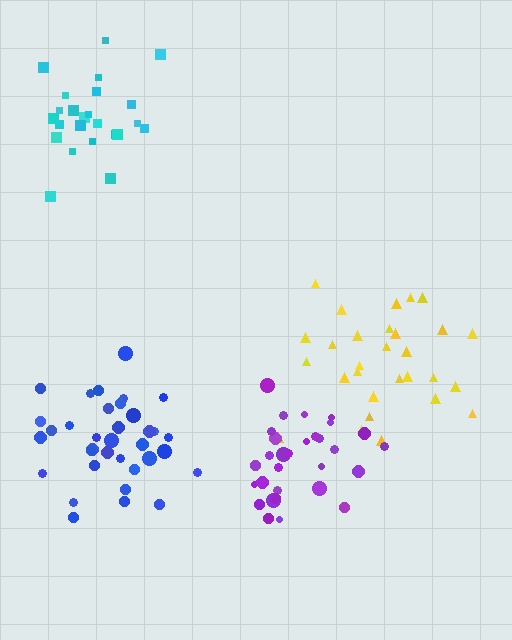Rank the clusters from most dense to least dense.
purple, blue, cyan, yellow.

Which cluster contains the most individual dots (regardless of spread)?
Blue (35).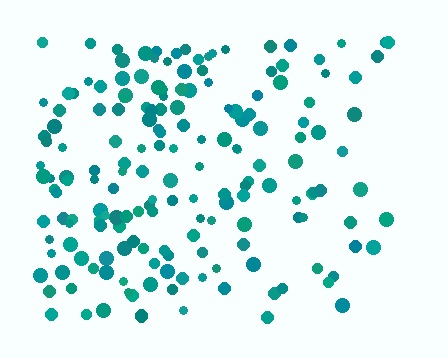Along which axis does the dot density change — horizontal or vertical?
Horizontal.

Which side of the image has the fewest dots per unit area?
The right.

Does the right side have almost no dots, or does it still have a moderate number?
Still a moderate number, just noticeably fewer than the left.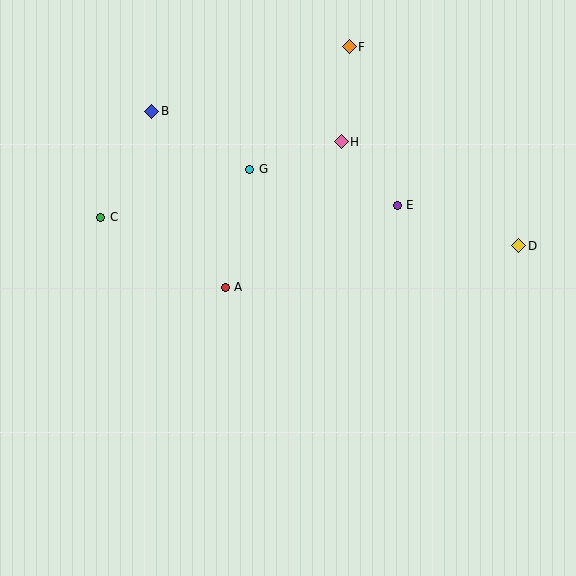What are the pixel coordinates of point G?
Point G is at (250, 170).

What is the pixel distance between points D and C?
The distance between D and C is 419 pixels.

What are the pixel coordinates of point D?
Point D is at (519, 245).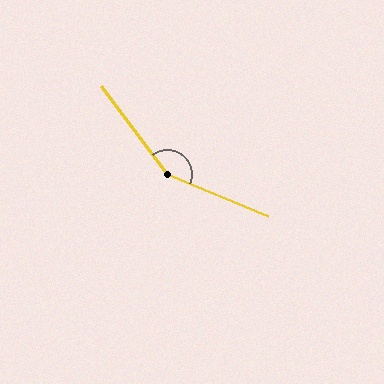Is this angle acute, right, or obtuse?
It is obtuse.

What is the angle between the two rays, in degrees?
Approximately 149 degrees.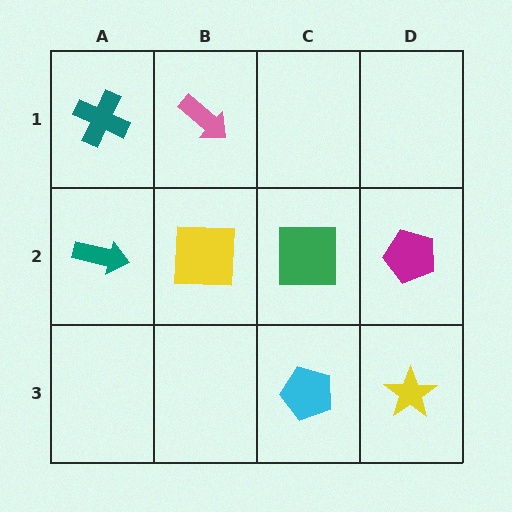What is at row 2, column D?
A magenta pentagon.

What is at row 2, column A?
A teal arrow.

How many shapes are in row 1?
2 shapes.